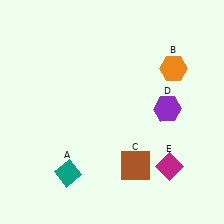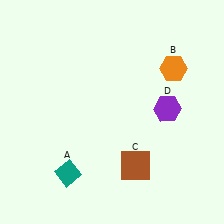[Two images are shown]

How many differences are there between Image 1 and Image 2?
There is 1 difference between the two images.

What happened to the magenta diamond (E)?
The magenta diamond (E) was removed in Image 2. It was in the bottom-right area of Image 1.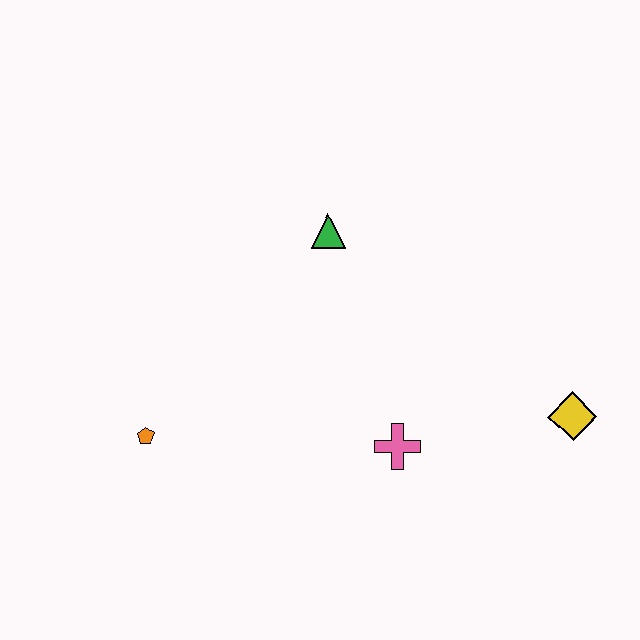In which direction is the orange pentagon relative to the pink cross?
The orange pentagon is to the left of the pink cross.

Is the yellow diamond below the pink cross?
No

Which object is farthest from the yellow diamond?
The orange pentagon is farthest from the yellow diamond.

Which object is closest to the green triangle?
The pink cross is closest to the green triangle.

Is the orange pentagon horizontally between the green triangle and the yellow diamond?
No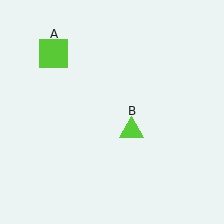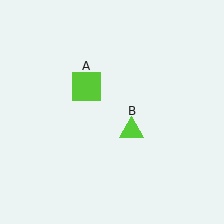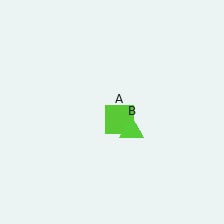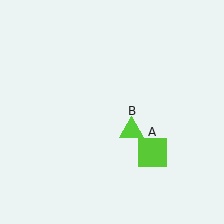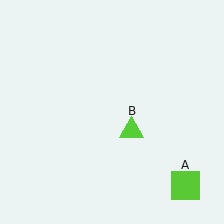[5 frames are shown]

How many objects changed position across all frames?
1 object changed position: lime square (object A).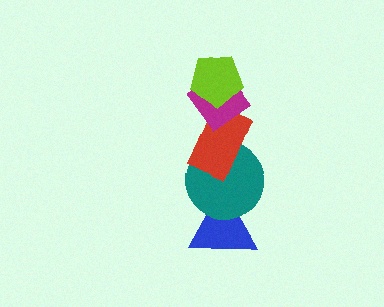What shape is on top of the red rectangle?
The magenta diamond is on top of the red rectangle.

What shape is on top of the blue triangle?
The teal circle is on top of the blue triangle.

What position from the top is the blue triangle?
The blue triangle is 5th from the top.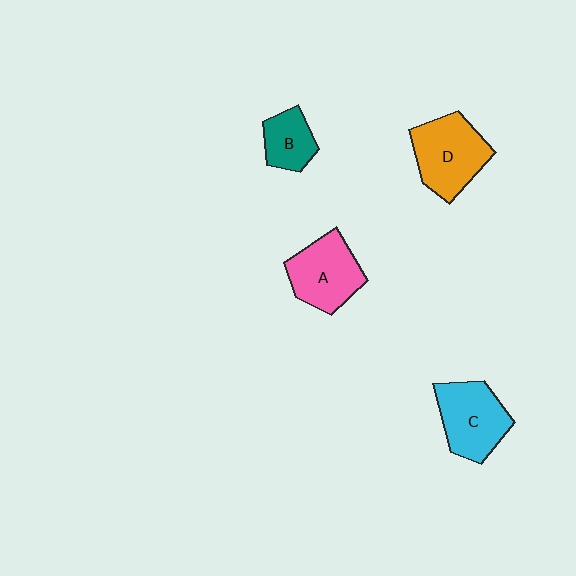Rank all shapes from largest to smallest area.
From largest to smallest: D (orange), C (cyan), A (pink), B (teal).